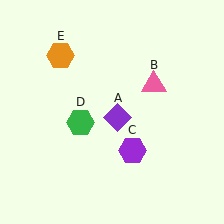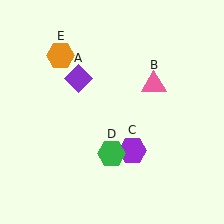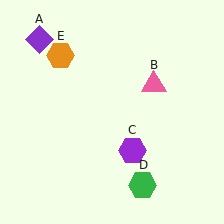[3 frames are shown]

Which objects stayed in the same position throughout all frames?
Pink triangle (object B) and purple hexagon (object C) and orange hexagon (object E) remained stationary.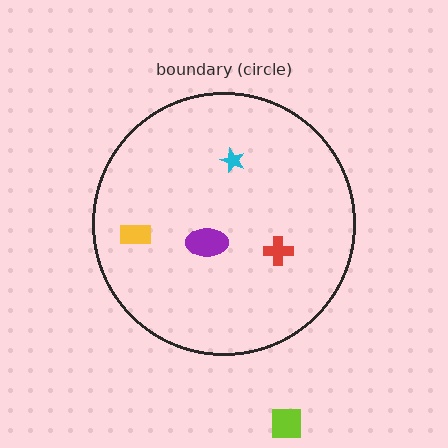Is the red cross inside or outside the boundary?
Inside.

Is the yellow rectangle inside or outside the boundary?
Inside.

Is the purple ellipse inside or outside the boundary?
Inside.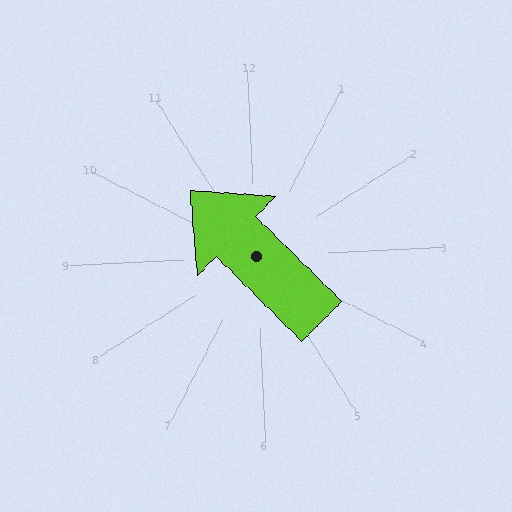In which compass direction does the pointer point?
Northwest.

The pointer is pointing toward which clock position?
Roughly 11 o'clock.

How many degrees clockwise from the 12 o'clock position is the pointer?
Approximately 318 degrees.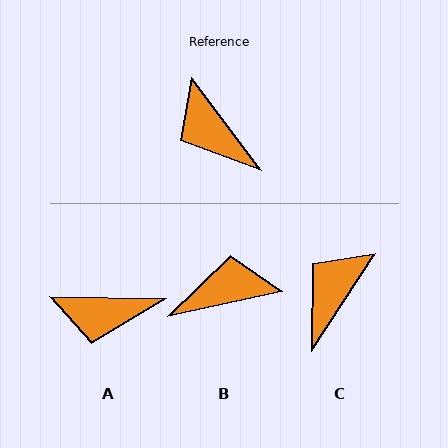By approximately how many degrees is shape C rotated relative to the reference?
Approximately 70 degrees clockwise.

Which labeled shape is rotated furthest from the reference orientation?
B, about 115 degrees away.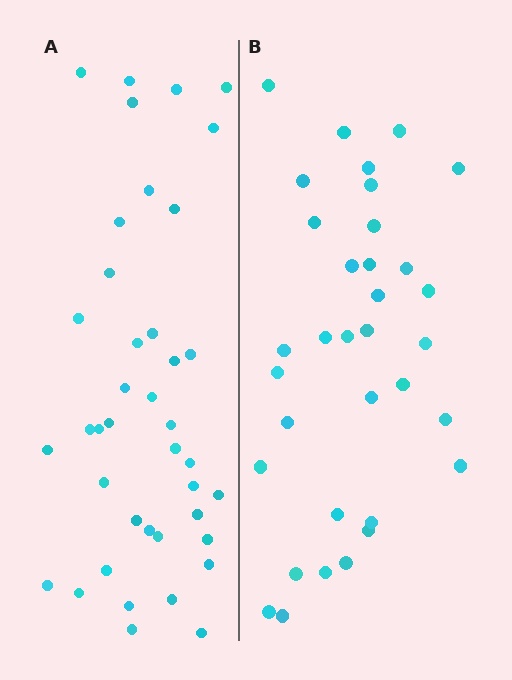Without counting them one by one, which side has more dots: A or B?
Region A (the left region) has more dots.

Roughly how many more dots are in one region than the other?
Region A has about 6 more dots than region B.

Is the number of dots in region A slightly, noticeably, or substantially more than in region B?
Region A has only slightly more — the two regions are fairly close. The ratio is roughly 1.2 to 1.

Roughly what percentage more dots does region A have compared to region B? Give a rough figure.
About 20% more.